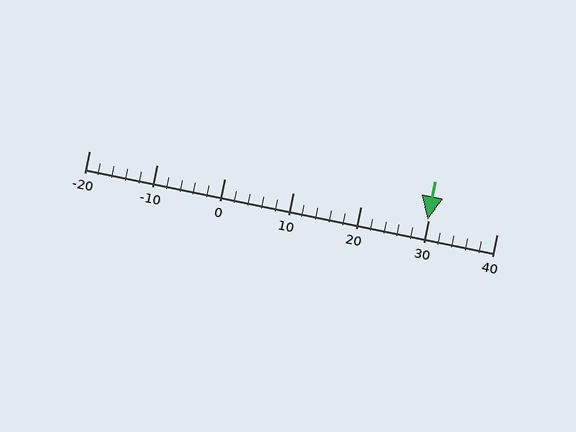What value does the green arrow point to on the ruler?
The green arrow points to approximately 30.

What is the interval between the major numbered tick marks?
The major tick marks are spaced 10 units apart.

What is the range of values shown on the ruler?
The ruler shows values from -20 to 40.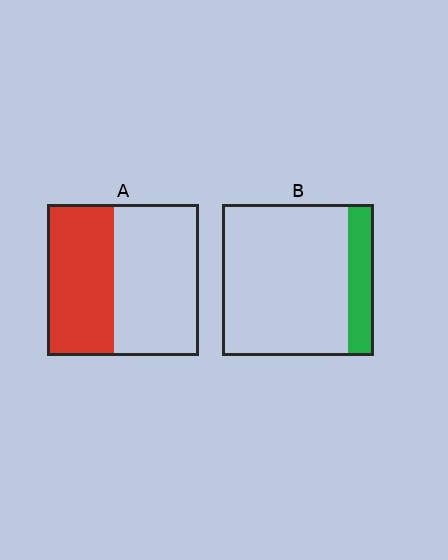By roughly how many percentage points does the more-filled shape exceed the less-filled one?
By roughly 25 percentage points (A over B).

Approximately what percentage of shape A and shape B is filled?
A is approximately 45% and B is approximately 15%.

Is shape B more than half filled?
No.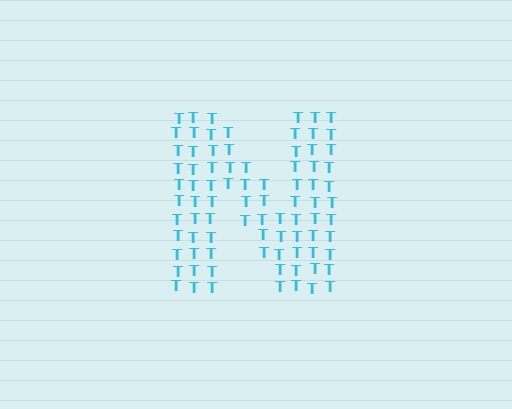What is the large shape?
The large shape is the letter N.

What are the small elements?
The small elements are letter T's.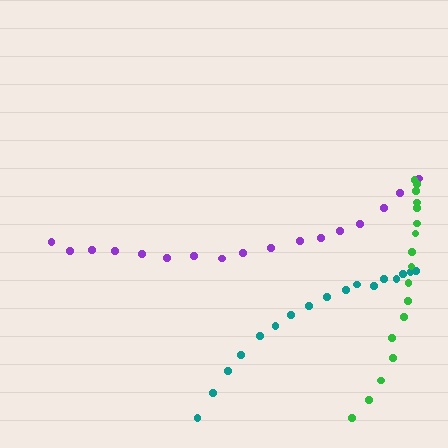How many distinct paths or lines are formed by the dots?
There are 3 distinct paths.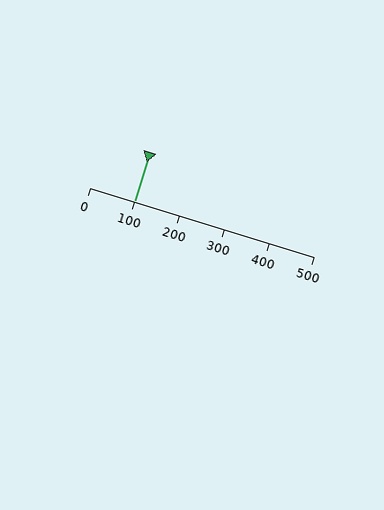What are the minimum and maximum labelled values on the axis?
The axis runs from 0 to 500.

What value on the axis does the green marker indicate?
The marker indicates approximately 100.